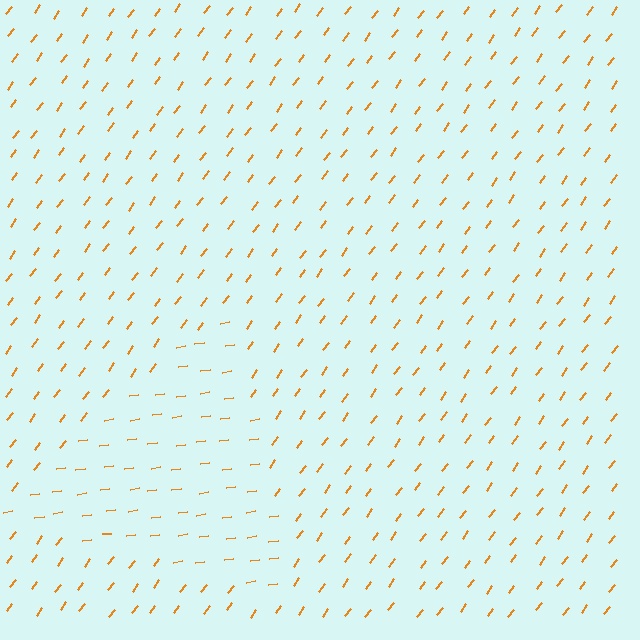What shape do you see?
I see a triangle.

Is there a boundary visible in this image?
Yes, there is a texture boundary formed by a change in line orientation.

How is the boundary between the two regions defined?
The boundary is defined purely by a change in line orientation (approximately 45 degrees difference). All lines are the same color and thickness.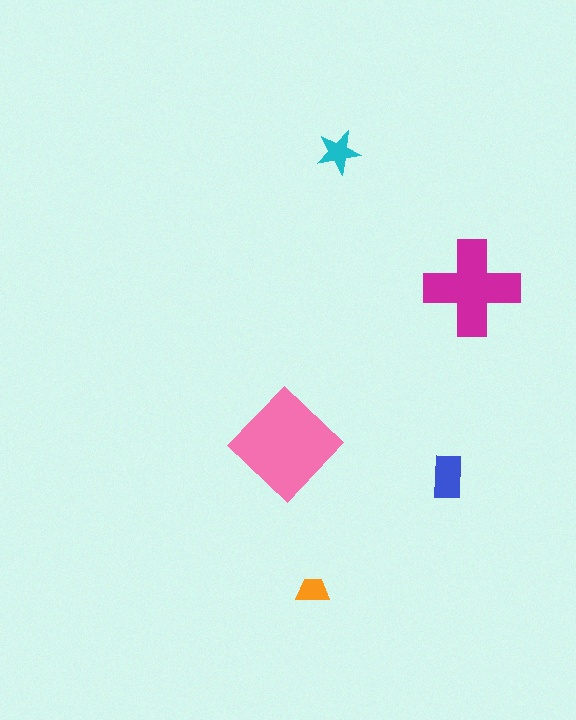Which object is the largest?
The pink diamond.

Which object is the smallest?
The orange trapezoid.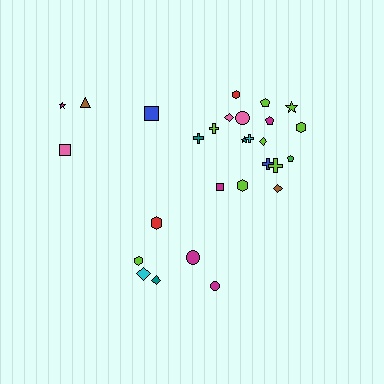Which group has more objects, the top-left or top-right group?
The top-right group.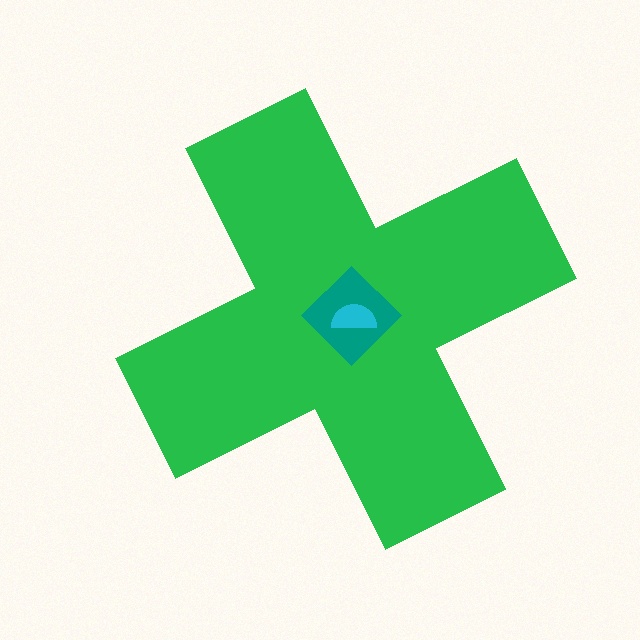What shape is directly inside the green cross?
The teal diamond.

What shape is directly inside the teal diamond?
The cyan semicircle.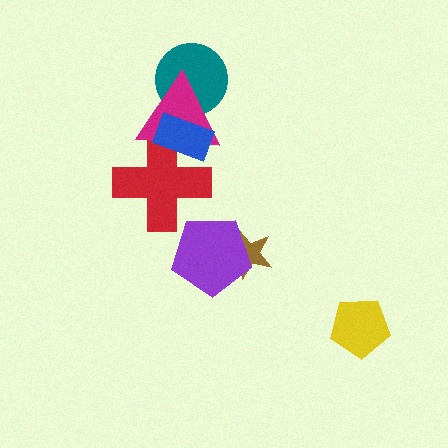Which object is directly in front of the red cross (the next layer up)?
The magenta triangle is directly in front of the red cross.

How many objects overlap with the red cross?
2 objects overlap with the red cross.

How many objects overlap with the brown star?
1 object overlaps with the brown star.